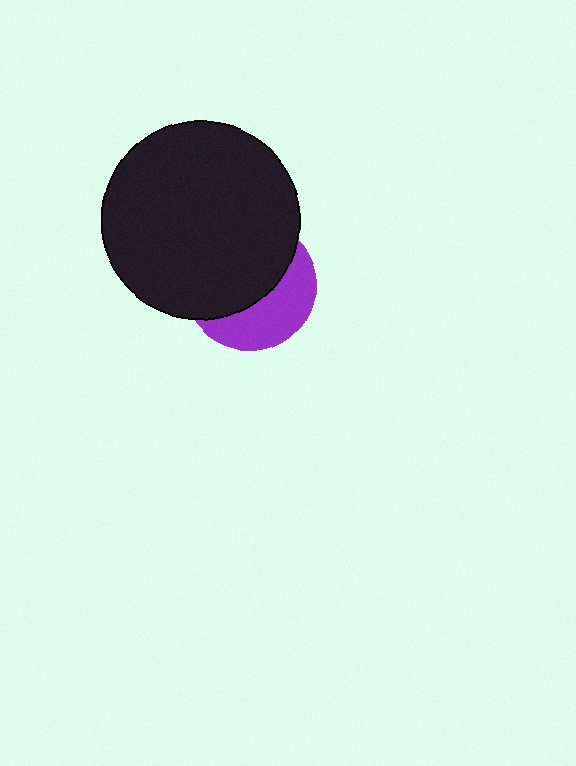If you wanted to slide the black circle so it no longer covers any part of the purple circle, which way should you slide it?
Slide it toward the upper-left — that is the most direct way to separate the two shapes.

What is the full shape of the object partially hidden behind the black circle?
The partially hidden object is a purple circle.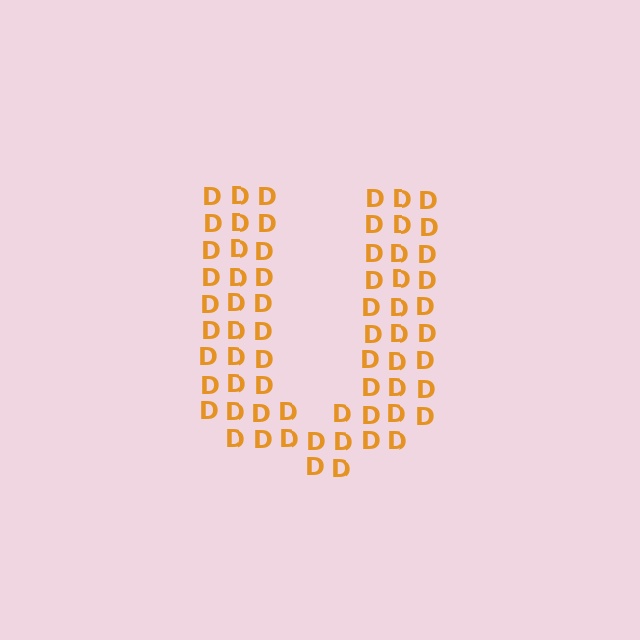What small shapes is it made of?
It is made of small letter D's.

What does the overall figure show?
The overall figure shows the letter U.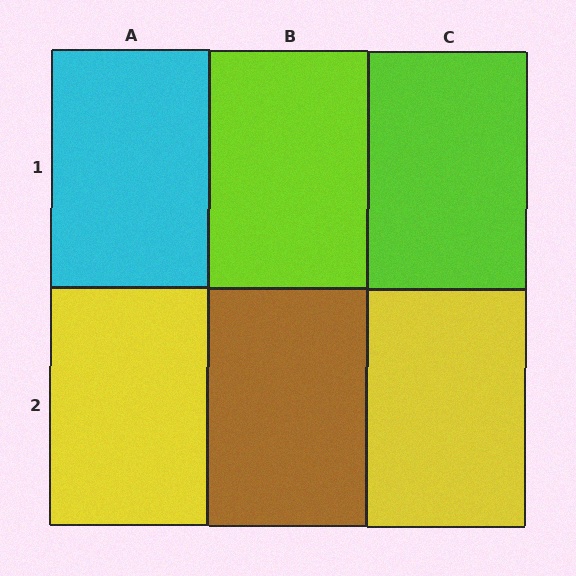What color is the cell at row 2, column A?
Yellow.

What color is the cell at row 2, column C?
Yellow.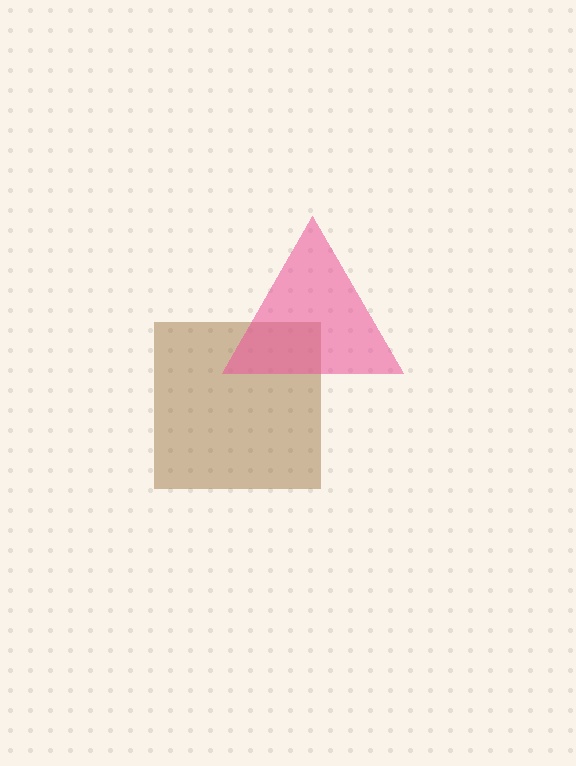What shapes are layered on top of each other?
The layered shapes are: a brown square, a pink triangle.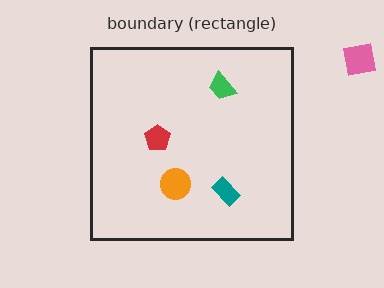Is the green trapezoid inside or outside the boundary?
Inside.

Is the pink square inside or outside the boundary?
Outside.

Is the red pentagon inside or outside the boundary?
Inside.